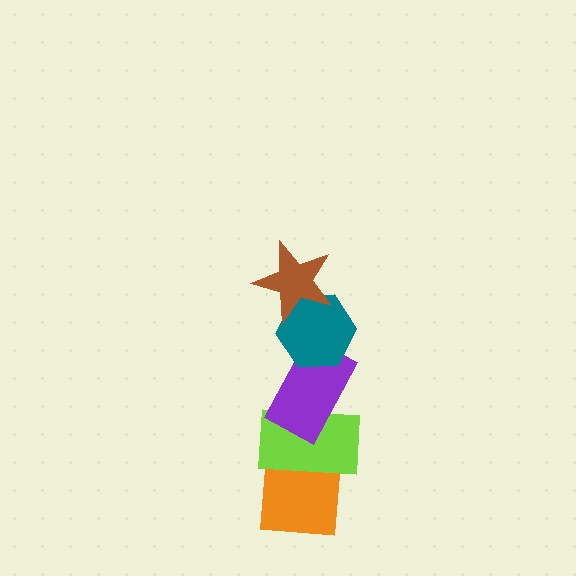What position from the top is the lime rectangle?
The lime rectangle is 4th from the top.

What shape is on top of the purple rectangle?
The teal hexagon is on top of the purple rectangle.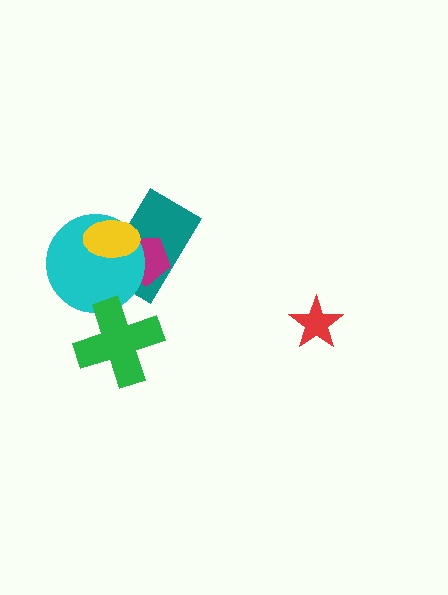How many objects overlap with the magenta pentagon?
3 objects overlap with the magenta pentagon.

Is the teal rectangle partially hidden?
Yes, it is partially covered by another shape.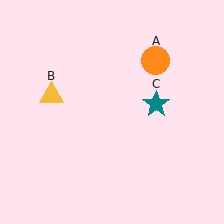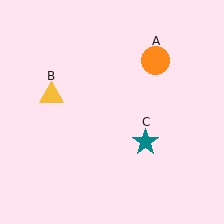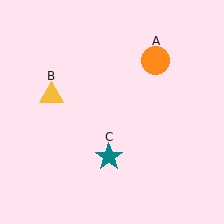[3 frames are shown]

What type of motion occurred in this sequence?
The teal star (object C) rotated clockwise around the center of the scene.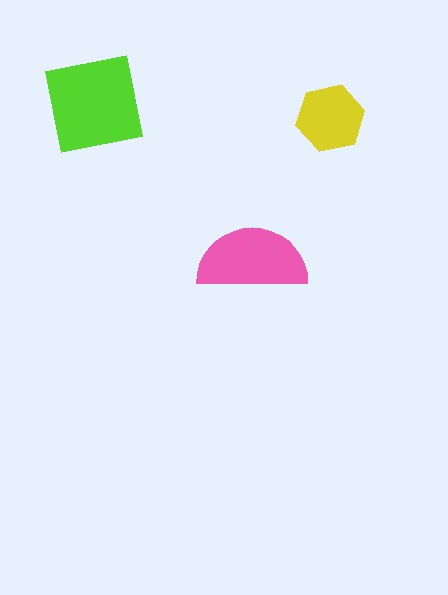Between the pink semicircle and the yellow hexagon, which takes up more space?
The pink semicircle.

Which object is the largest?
The lime square.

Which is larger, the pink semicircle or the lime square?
The lime square.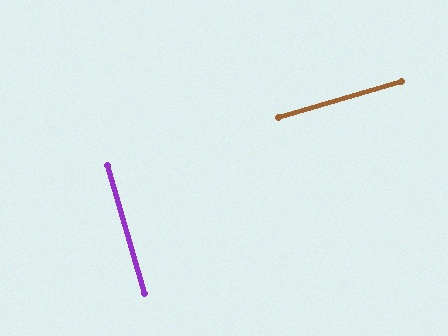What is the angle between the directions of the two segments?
Approximately 90 degrees.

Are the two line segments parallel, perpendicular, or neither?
Perpendicular — they meet at approximately 90°.